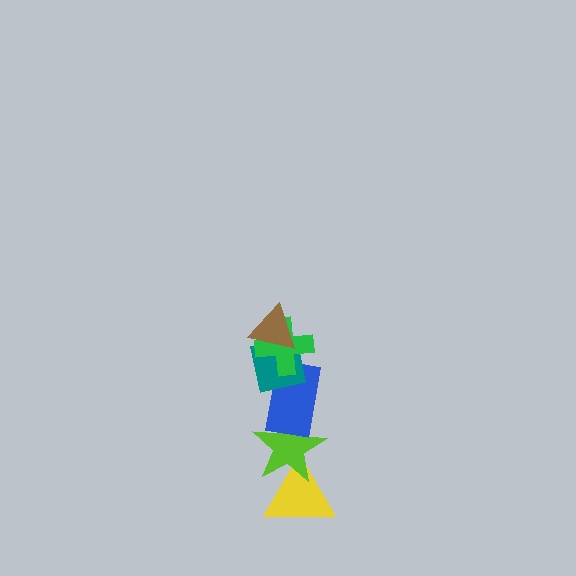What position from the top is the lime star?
The lime star is 5th from the top.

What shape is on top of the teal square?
The green cross is on top of the teal square.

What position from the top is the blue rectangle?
The blue rectangle is 4th from the top.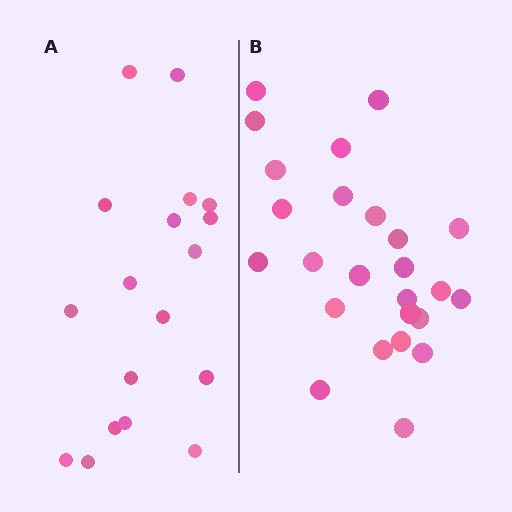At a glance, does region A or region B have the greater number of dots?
Region B (the right region) has more dots.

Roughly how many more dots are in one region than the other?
Region B has roughly 8 or so more dots than region A.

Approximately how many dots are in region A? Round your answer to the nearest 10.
About 20 dots. (The exact count is 18, which rounds to 20.)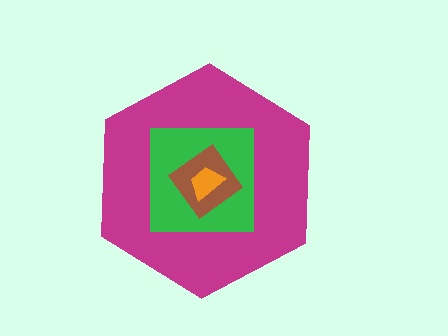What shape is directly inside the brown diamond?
The orange trapezoid.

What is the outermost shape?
The magenta hexagon.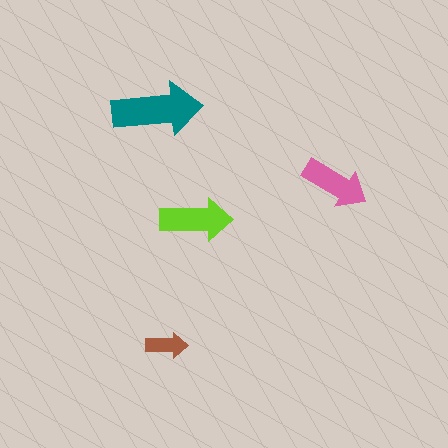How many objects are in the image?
There are 4 objects in the image.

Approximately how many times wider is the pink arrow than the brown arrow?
About 1.5 times wider.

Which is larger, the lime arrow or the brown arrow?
The lime one.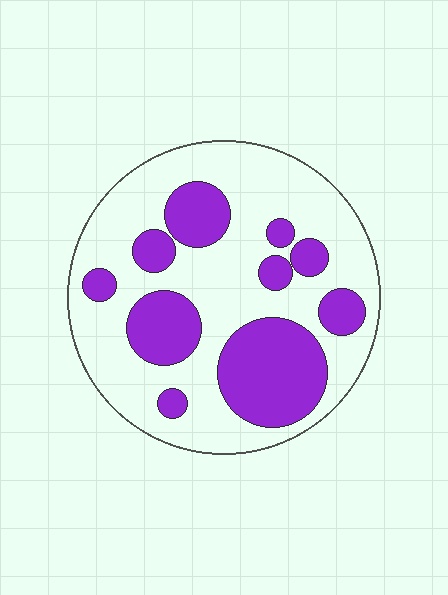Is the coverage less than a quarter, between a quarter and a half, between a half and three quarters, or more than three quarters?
Between a quarter and a half.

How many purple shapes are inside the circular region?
10.